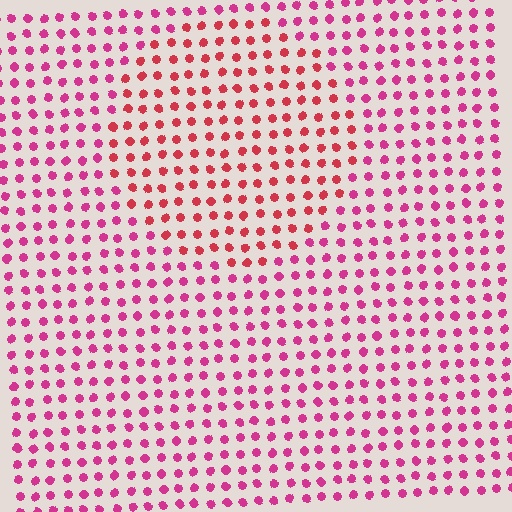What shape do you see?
I see a circle.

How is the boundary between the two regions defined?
The boundary is defined purely by a slight shift in hue (about 28 degrees). Spacing, size, and orientation are identical on both sides.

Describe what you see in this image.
The image is filled with small magenta elements in a uniform arrangement. A circle-shaped region is visible where the elements are tinted to a slightly different hue, forming a subtle color boundary.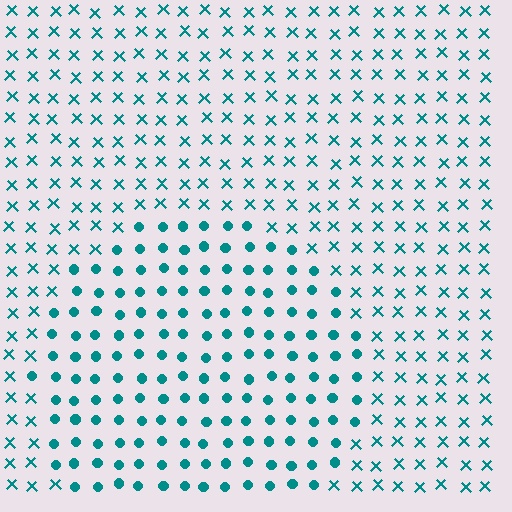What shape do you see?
I see a circle.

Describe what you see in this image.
The image is filled with small teal elements arranged in a uniform grid. A circle-shaped region contains circles, while the surrounding area contains X marks. The boundary is defined purely by the change in element shape.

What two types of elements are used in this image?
The image uses circles inside the circle region and X marks outside it.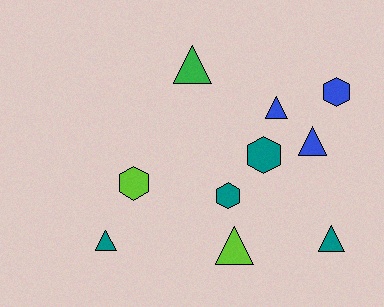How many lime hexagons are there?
There is 1 lime hexagon.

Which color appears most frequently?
Teal, with 4 objects.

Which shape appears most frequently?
Triangle, with 6 objects.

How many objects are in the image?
There are 10 objects.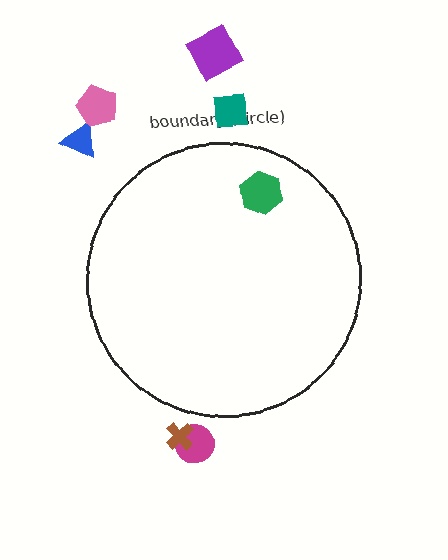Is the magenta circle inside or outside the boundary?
Outside.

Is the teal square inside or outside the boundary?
Outside.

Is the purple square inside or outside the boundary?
Outside.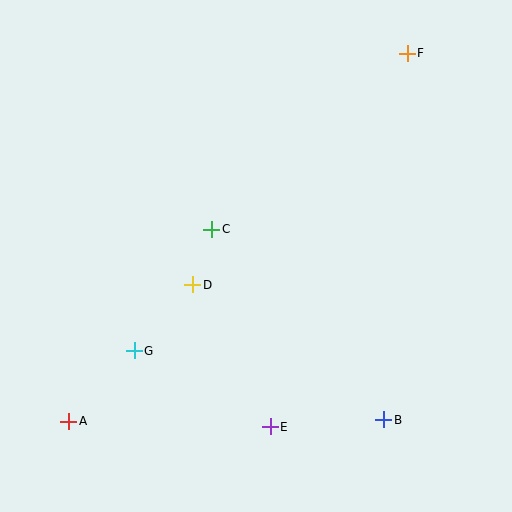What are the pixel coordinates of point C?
Point C is at (212, 229).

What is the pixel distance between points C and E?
The distance between C and E is 206 pixels.